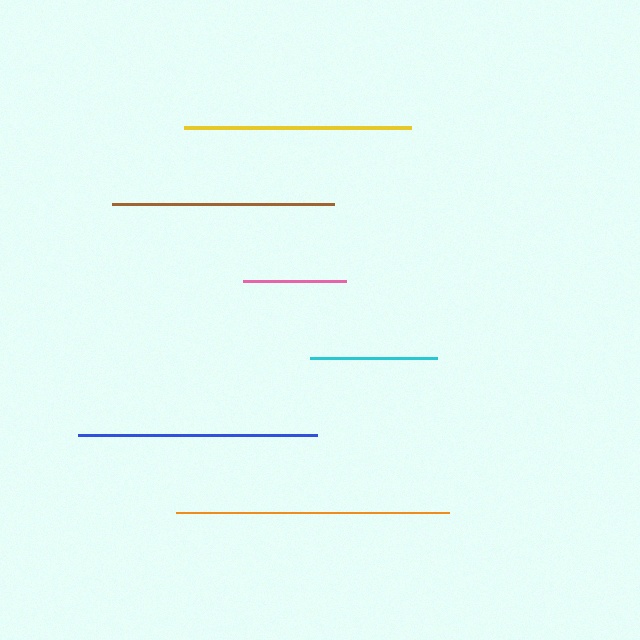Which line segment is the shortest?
The pink line is the shortest at approximately 103 pixels.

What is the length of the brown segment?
The brown segment is approximately 222 pixels long.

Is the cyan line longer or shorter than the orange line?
The orange line is longer than the cyan line.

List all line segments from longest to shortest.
From longest to shortest: orange, blue, yellow, brown, cyan, pink.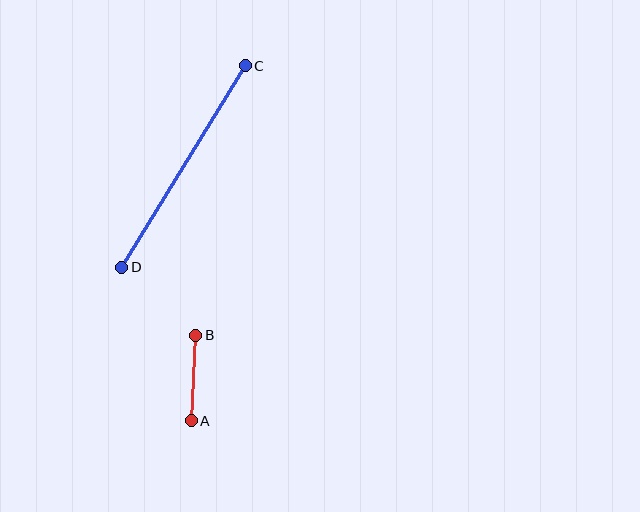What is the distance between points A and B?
The distance is approximately 85 pixels.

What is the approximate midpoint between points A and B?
The midpoint is at approximately (193, 378) pixels.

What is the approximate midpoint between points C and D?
The midpoint is at approximately (184, 167) pixels.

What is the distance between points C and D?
The distance is approximately 237 pixels.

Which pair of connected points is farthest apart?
Points C and D are farthest apart.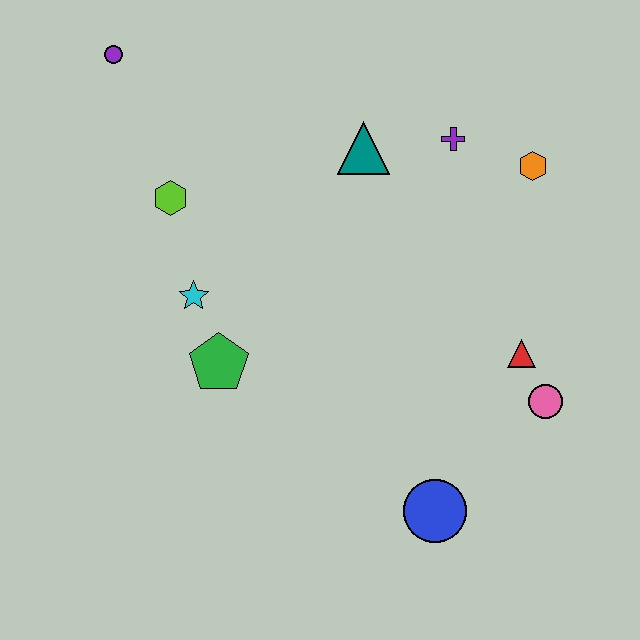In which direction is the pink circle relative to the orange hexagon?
The pink circle is below the orange hexagon.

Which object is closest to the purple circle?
The lime hexagon is closest to the purple circle.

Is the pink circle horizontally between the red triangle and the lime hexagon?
No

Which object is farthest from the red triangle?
The purple circle is farthest from the red triangle.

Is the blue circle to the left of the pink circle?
Yes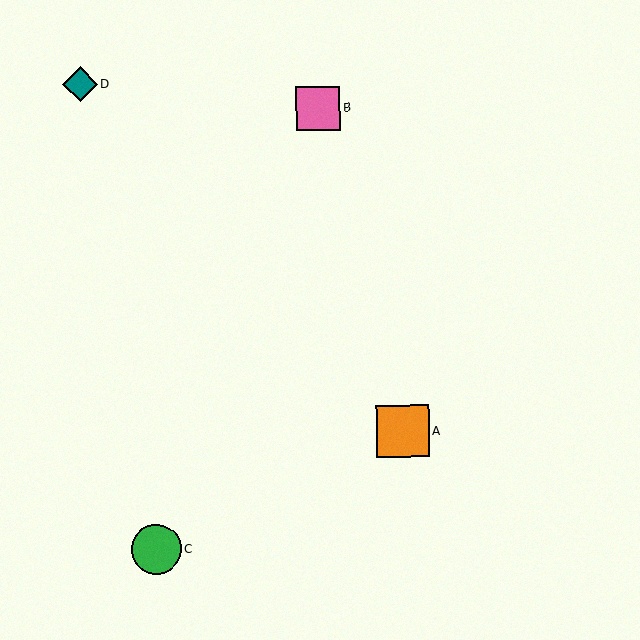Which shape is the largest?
The orange square (labeled A) is the largest.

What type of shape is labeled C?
Shape C is a green circle.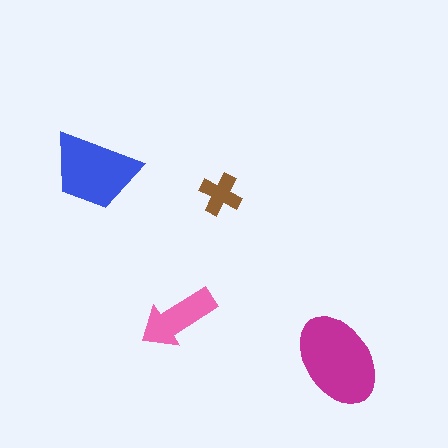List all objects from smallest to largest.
The brown cross, the pink arrow, the blue trapezoid, the magenta ellipse.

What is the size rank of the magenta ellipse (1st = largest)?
1st.